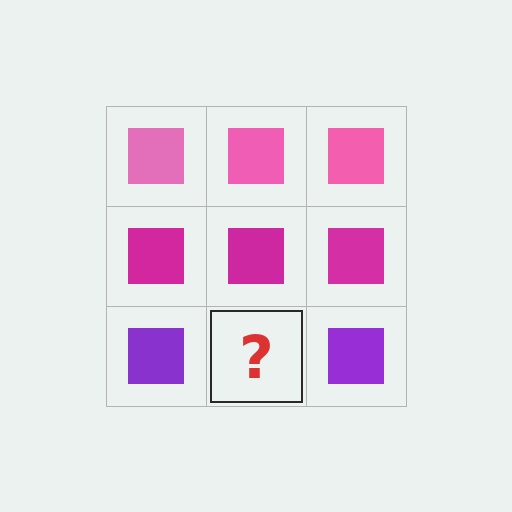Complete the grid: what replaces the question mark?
The question mark should be replaced with a purple square.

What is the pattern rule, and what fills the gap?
The rule is that each row has a consistent color. The gap should be filled with a purple square.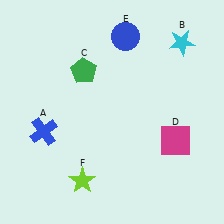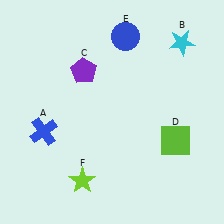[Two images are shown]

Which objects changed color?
C changed from green to purple. D changed from magenta to lime.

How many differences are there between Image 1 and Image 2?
There are 2 differences between the two images.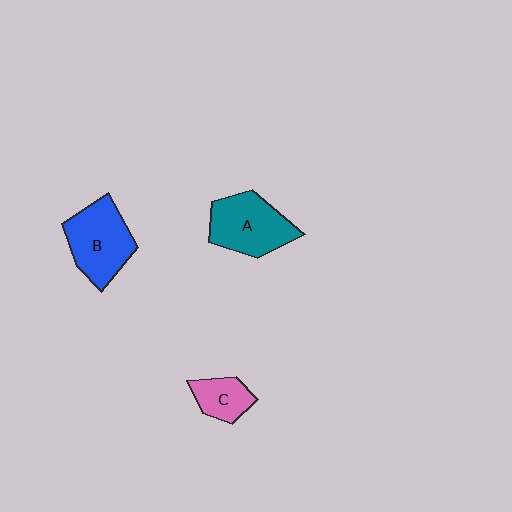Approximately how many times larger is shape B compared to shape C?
Approximately 2.0 times.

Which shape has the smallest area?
Shape C (pink).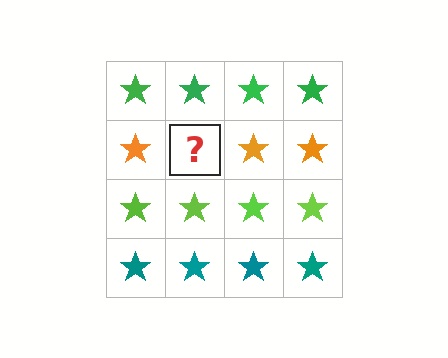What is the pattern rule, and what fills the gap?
The rule is that each row has a consistent color. The gap should be filled with an orange star.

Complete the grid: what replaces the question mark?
The question mark should be replaced with an orange star.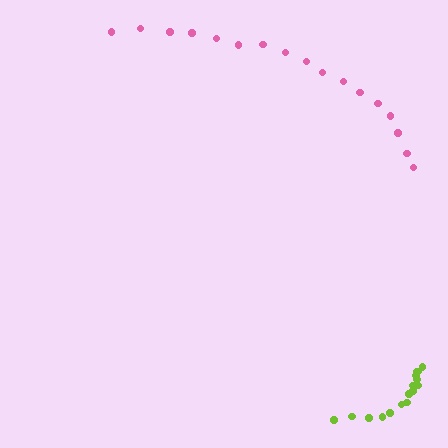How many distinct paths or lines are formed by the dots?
There are 2 distinct paths.